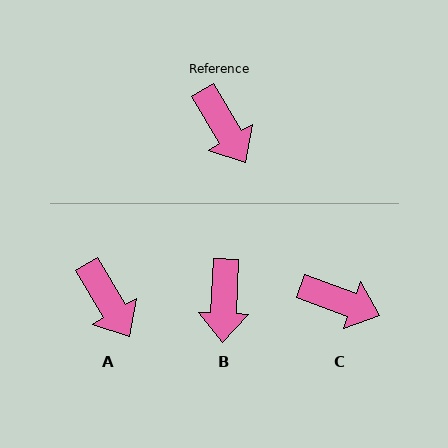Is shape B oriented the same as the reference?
No, it is off by about 33 degrees.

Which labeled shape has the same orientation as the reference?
A.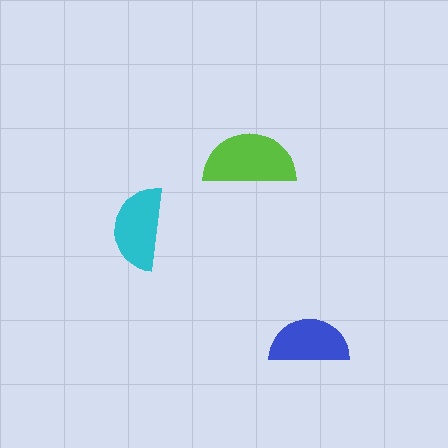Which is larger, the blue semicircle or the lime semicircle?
The lime one.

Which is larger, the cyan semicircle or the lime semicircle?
The lime one.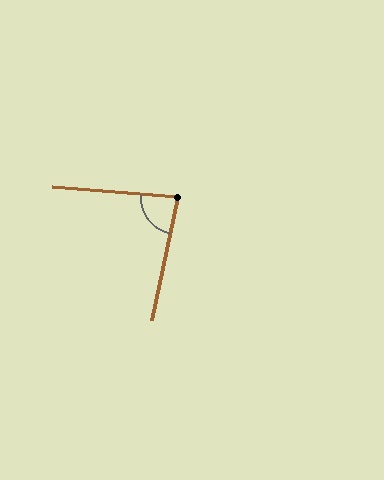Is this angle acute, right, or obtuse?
It is acute.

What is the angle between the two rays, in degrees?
Approximately 83 degrees.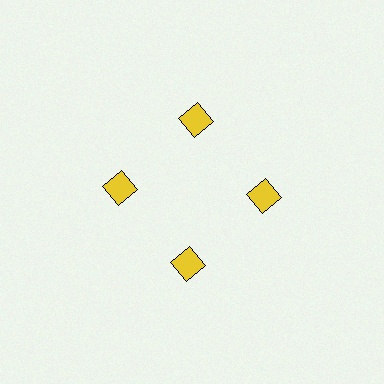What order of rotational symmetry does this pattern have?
This pattern has 4-fold rotational symmetry.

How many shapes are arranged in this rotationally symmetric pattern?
There are 4 shapes, arranged in 4 groups of 1.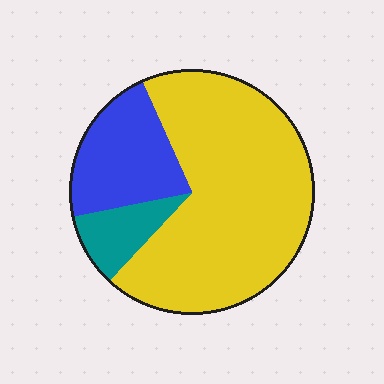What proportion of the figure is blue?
Blue takes up less than a quarter of the figure.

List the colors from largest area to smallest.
From largest to smallest: yellow, blue, teal.